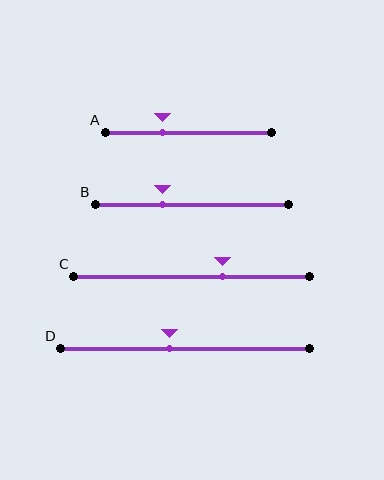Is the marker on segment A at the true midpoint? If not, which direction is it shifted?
No, the marker on segment A is shifted to the left by about 16% of the segment length.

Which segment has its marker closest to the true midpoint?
Segment D has its marker closest to the true midpoint.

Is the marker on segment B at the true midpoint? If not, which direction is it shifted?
No, the marker on segment B is shifted to the left by about 15% of the segment length.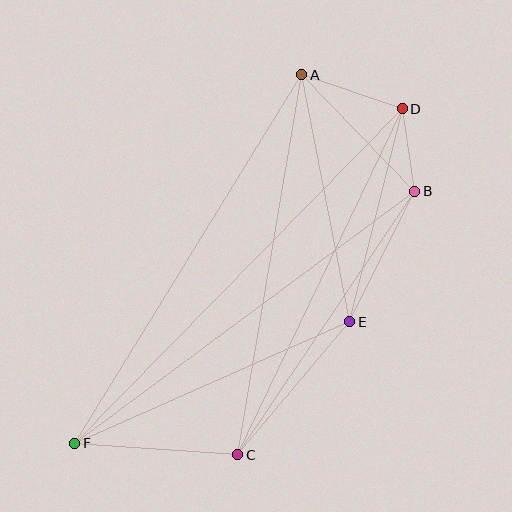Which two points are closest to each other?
Points B and D are closest to each other.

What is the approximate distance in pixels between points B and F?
The distance between B and F is approximately 423 pixels.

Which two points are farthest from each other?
Points D and F are farthest from each other.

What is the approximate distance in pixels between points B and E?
The distance between B and E is approximately 146 pixels.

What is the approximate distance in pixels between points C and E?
The distance between C and E is approximately 174 pixels.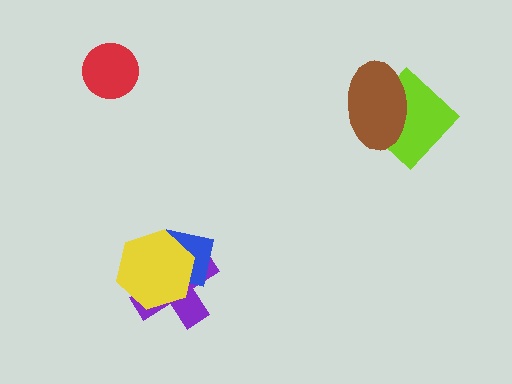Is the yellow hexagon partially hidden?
No, no other shape covers it.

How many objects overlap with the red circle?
0 objects overlap with the red circle.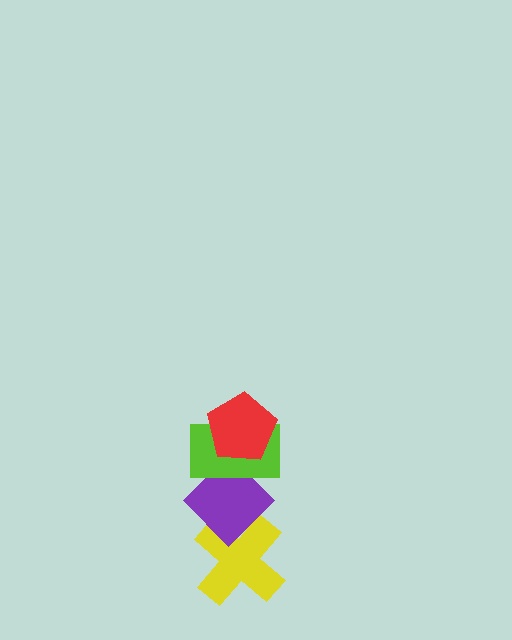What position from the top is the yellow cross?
The yellow cross is 4th from the top.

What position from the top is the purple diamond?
The purple diamond is 3rd from the top.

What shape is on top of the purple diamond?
The lime rectangle is on top of the purple diamond.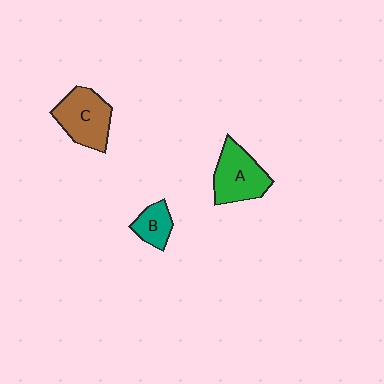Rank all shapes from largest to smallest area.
From largest to smallest: C (brown), A (green), B (teal).